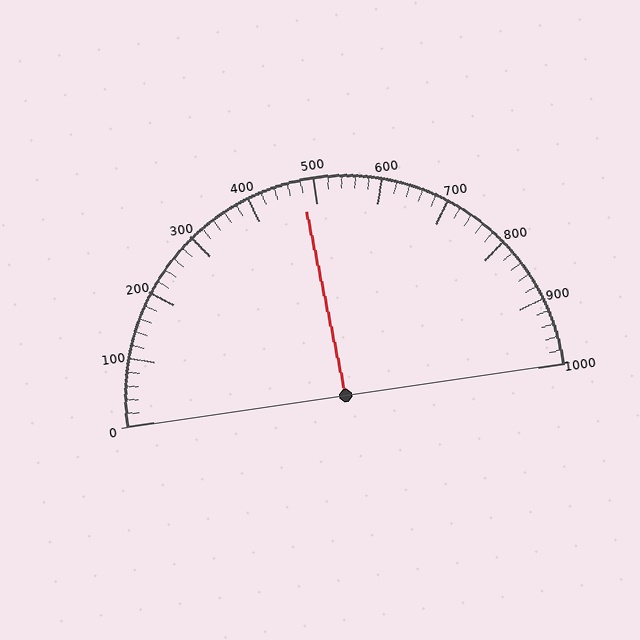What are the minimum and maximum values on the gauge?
The gauge ranges from 0 to 1000.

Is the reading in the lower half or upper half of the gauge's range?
The reading is in the lower half of the range (0 to 1000).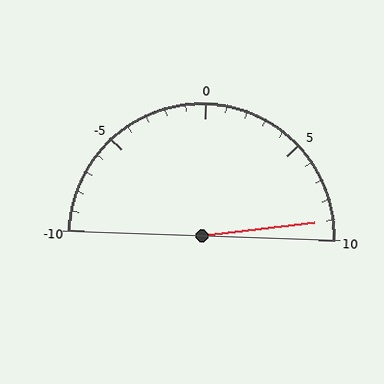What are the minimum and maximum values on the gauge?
The gauge ranges from -10 to 10.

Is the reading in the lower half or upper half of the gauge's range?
The reading is in the upper half of the range (-10 to 10).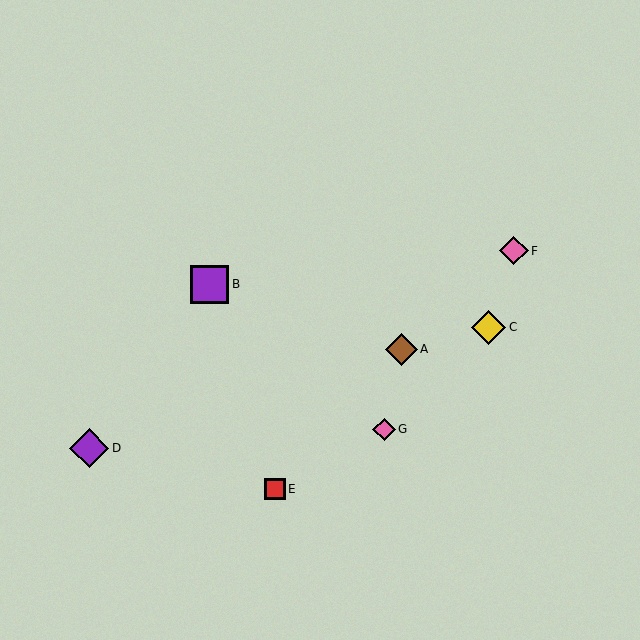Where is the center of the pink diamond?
The center of the pink diamond is at (514, 251).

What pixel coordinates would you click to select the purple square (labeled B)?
Click at (210, 284) to select the purple square B.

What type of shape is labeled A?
Shape A is a brown diamond.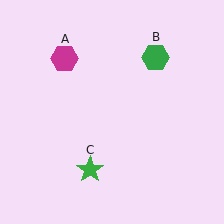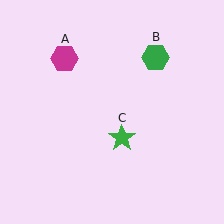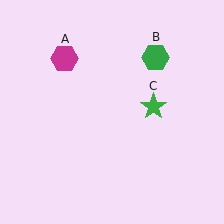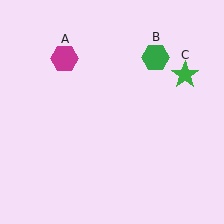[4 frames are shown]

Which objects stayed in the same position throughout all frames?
Magenta hexagon (object A) and green hexagon (object B) remained stationary.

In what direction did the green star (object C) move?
The green star (object C) moved up and to the right.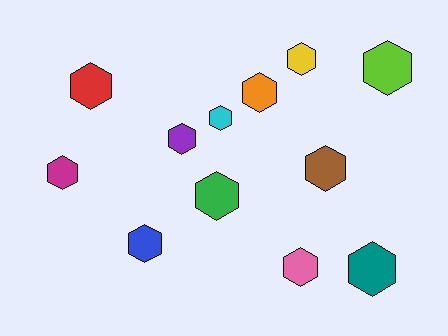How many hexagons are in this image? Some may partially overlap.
There are 12 hexagons.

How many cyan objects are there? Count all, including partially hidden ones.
There is 1 cyan object.